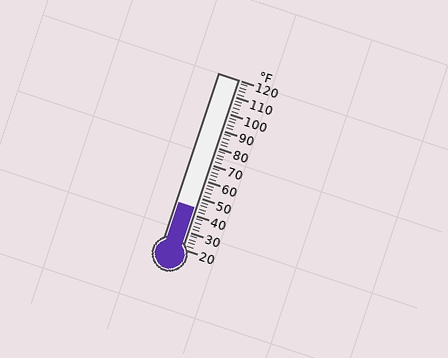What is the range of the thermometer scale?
The thermometer scale ranges from 20°F to 120°F.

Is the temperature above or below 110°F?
The temperature is below 110°F.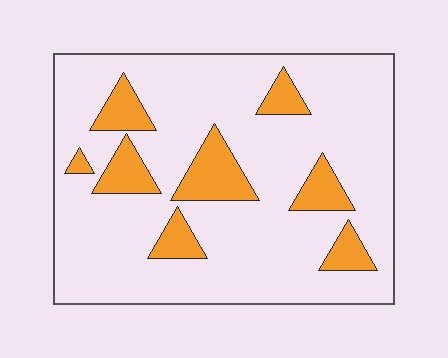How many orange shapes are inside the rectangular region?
8.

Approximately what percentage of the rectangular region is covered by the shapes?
Approximately 15%.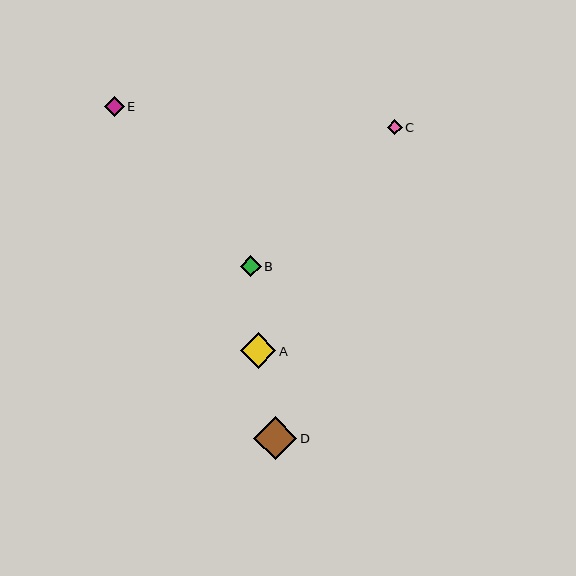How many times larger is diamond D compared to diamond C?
Diamond D is approximately 2.9 times the size of diamond C.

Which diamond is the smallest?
Diamond C is the smallest with a size of approximately 15 pixels.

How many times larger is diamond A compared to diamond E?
Diamond A is approximately 1.8 times the size of diamond E.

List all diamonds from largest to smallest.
From largest to smallest: D, A, B, E, C.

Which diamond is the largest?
Diamond D is the largest with a size of approximately 43 pixels.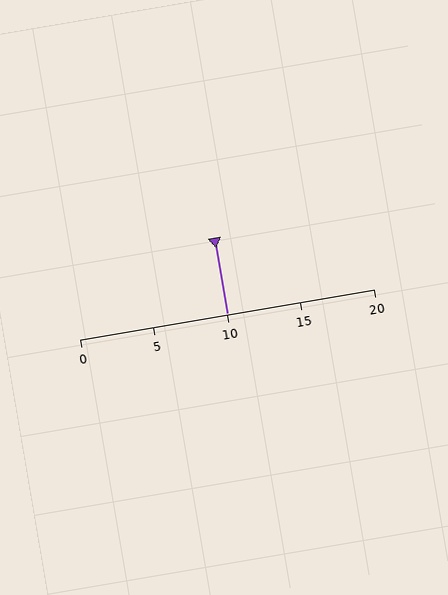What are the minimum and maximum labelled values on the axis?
The axis runs from 0 to 20.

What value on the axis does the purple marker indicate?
The marker indicates approximately 10.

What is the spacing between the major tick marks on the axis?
The major ticks are spaced 5 apart.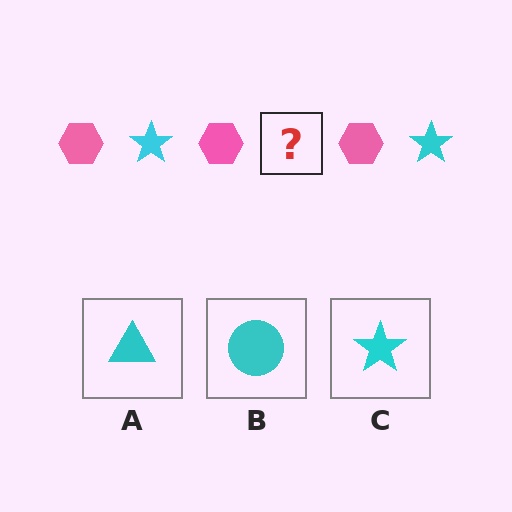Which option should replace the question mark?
Option C.